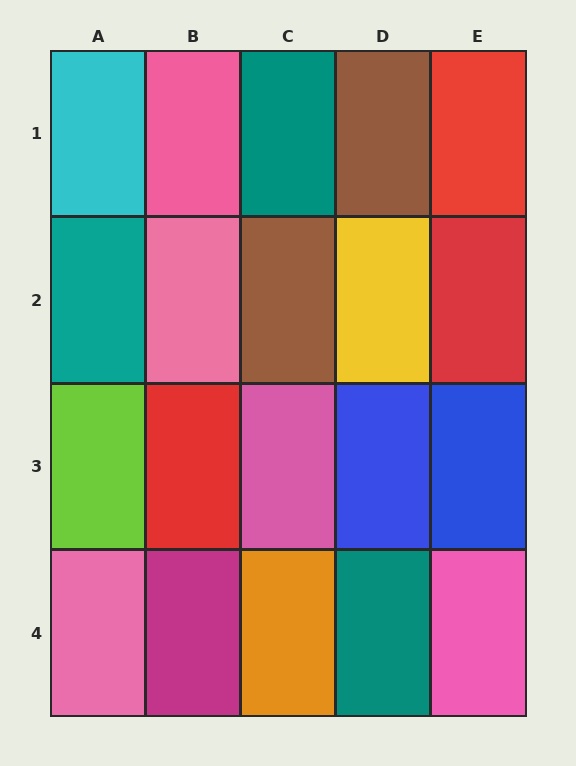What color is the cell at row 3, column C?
Pink.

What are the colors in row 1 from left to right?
Cyan, pink, teal, brown, red.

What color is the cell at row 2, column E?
Red.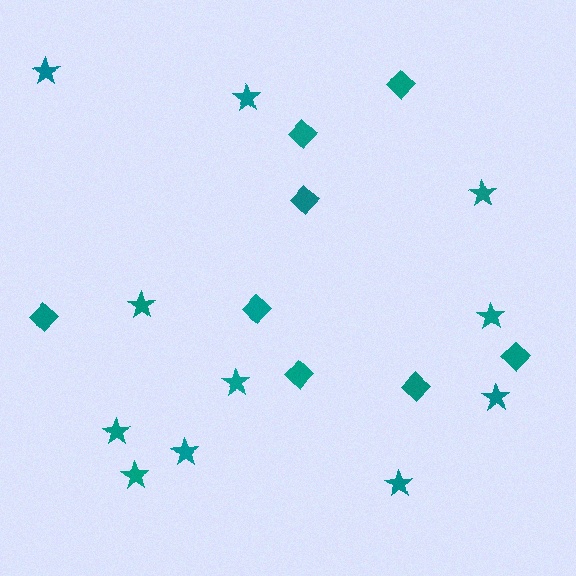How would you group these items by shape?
There are 2 groups: one group of diamonds (8) and one group of stars (11).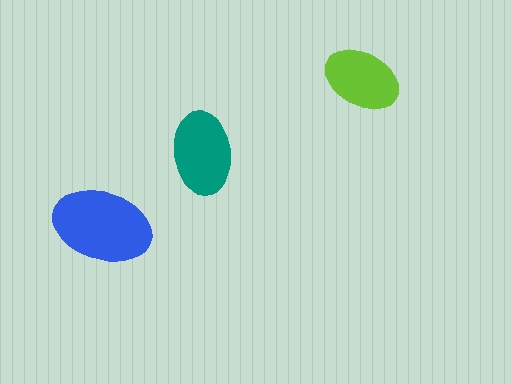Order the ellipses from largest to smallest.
the blue one, the teal one, the lime one.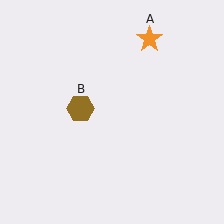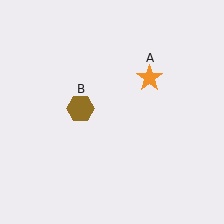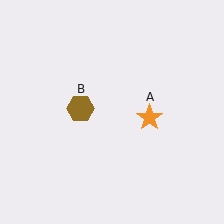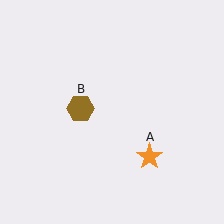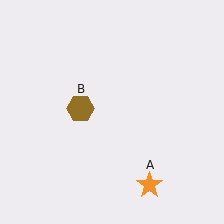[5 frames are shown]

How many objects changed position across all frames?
1 object changed position: orange star (object A).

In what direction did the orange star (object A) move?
The orange star (object A) moved down.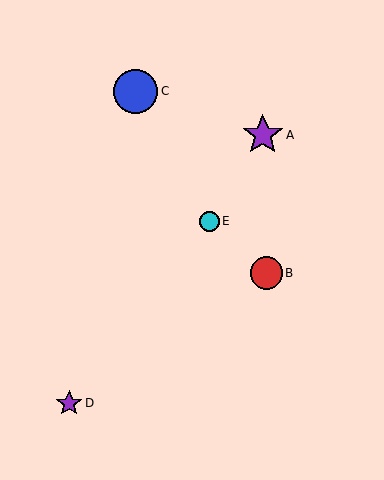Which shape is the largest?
The blue circle (labeled C) is the largest.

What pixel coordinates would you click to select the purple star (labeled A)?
Click at (263, 135) to select the purple star A.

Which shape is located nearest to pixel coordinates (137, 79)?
The blue circle (labeled C) at (136, 91) is nearest to that location.